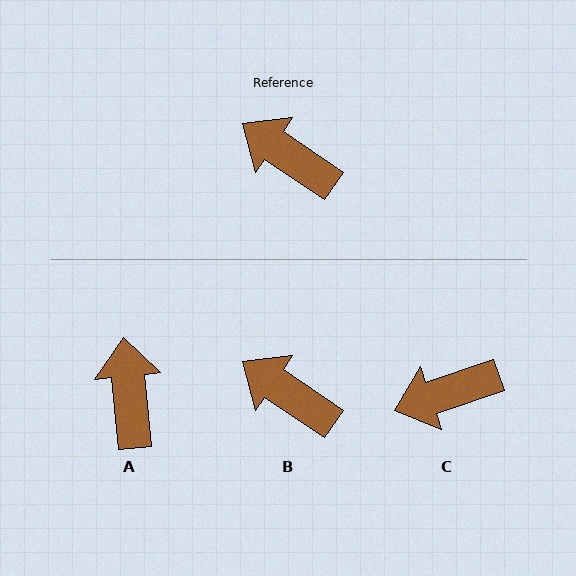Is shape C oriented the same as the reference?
No, it is off by about 53 degrees.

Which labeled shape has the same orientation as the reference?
B.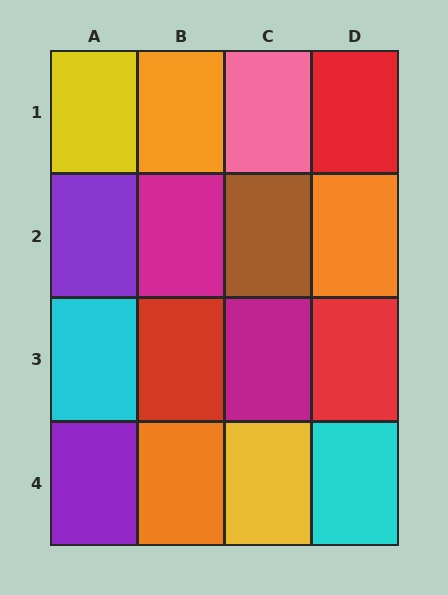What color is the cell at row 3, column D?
Red.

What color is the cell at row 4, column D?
Cyan.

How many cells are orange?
3 cells are orange.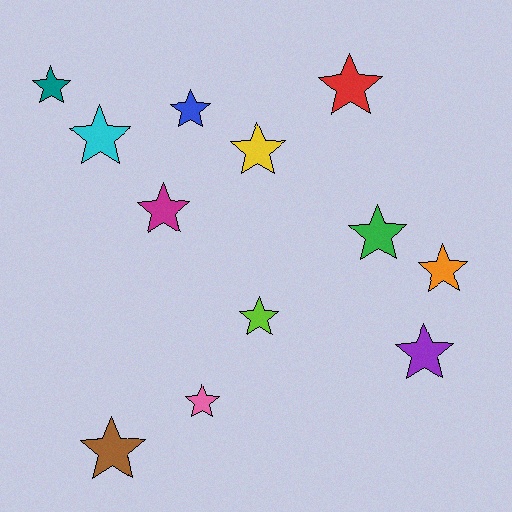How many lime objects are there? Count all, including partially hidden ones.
There is 1 lime object.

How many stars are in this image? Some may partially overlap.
There are 12 stars.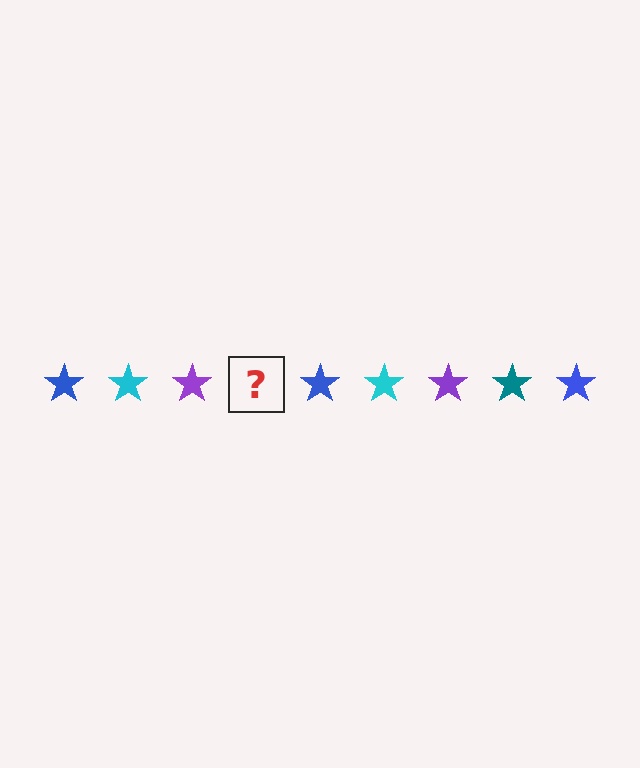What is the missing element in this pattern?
The missing element is a teal star.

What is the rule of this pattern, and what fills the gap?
The rule is that the pattern cycles through blue, cyan, purple, teal stars. The gap should be filled with a teal star.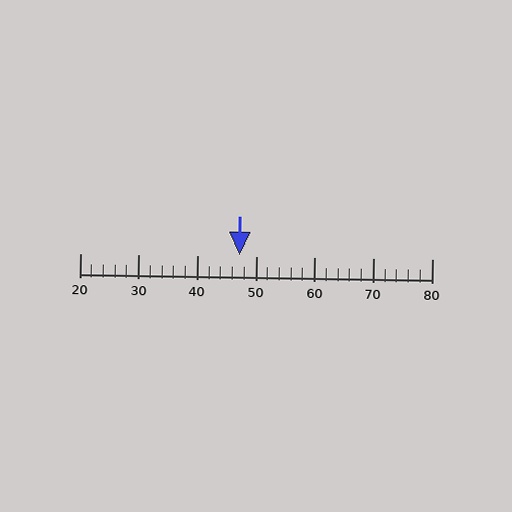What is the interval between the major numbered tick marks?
The major tick marks are spaced 10 units apart.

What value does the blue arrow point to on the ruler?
The blue arrow points to approximately 47.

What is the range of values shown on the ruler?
The ruler shows values from 20 to 80.